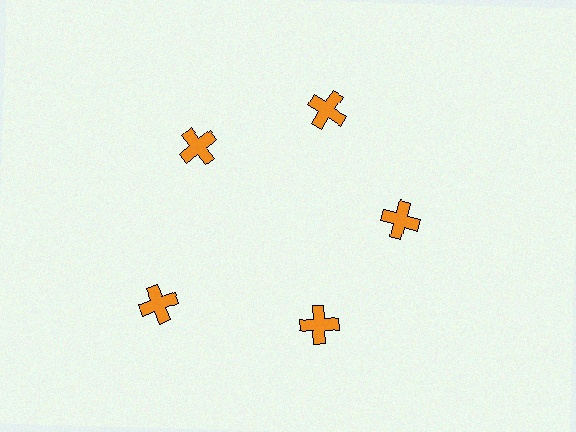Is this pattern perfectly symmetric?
No. The 5 orange crosses are arranged in a ring, but one element near the 8 o'clock position is pushed outward from the center, breaking the 5-fold rotational symmetry.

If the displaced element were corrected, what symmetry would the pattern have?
It would have 5-fold rotational symmetry — the pattern would map onto itself every 72 degrees.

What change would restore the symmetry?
The symmetry would be restored by moving it inward, back onto the ring so that all 5 crosses sit at equal angles and equal distance from the center.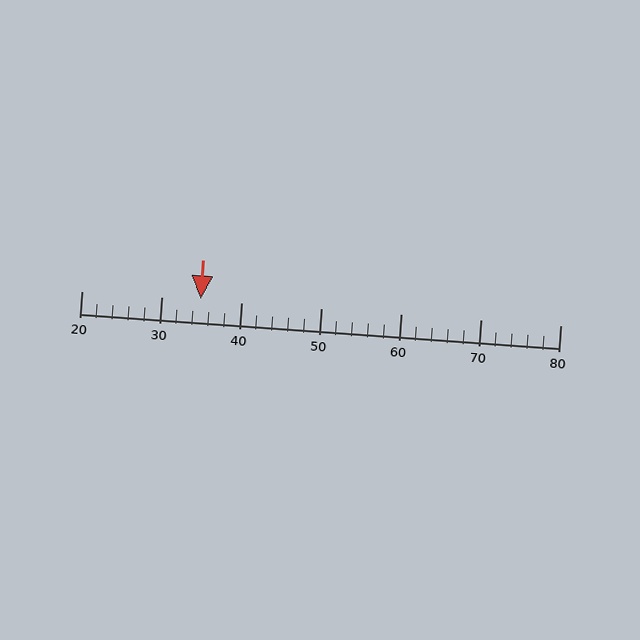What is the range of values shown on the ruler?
The ruler shows values from 20 to 80.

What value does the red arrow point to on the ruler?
The red arrow points to approximately 35.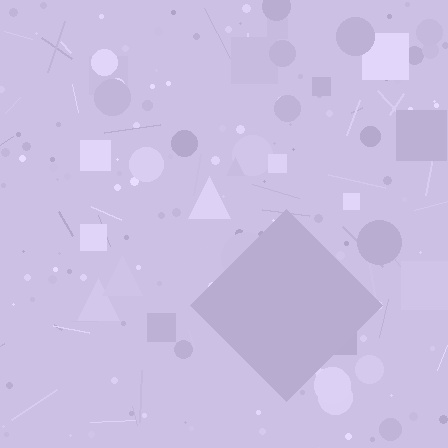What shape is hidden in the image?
A diamond is hidden in the image.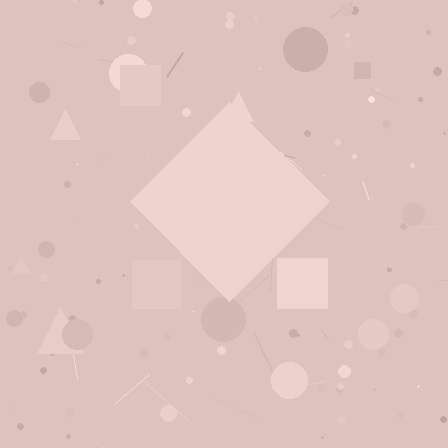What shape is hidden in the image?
A diamond is hidden in the image.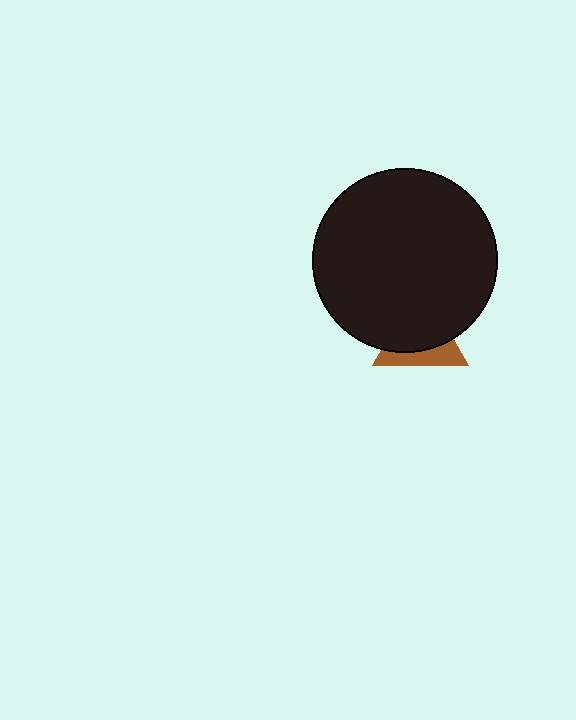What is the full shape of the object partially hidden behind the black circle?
The partially hidden object is a brown triangle.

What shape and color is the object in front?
The object in front is a black circle.